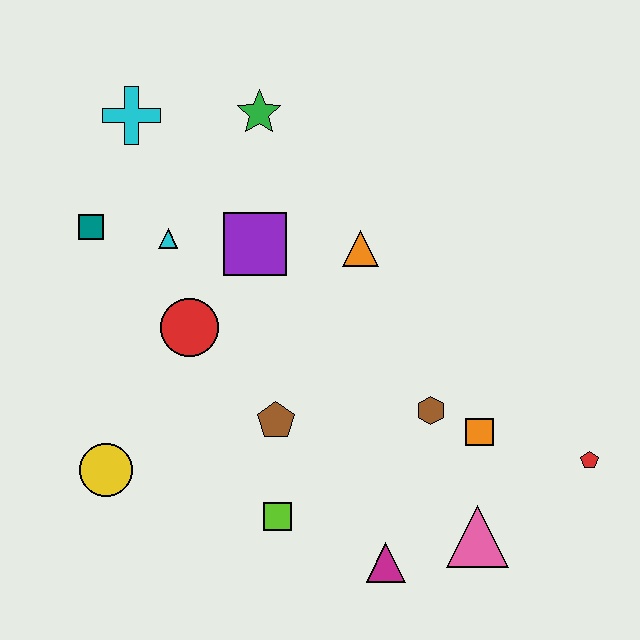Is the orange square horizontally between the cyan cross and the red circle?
No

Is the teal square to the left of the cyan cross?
Yes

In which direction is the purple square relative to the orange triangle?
The purple square is to the left of the orange triangle.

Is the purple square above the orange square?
Yes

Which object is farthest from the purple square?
The red pentagon is farthest from the purple square.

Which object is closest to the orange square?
The brown hexagon is closest to the orange square.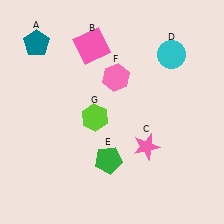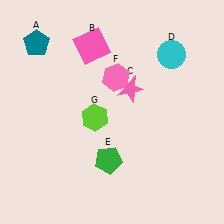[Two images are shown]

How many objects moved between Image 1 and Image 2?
1 object moved between the two images.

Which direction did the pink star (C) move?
The pink star (C) moved up.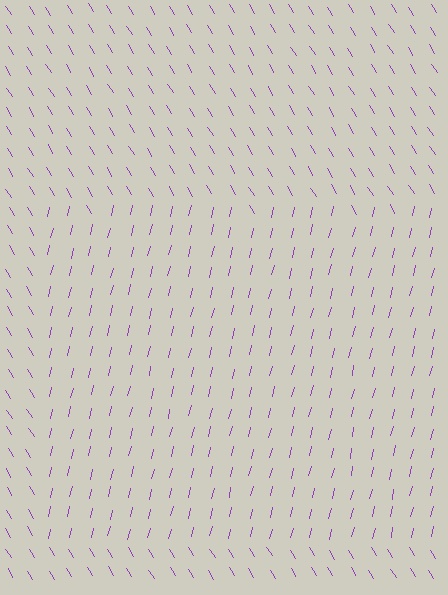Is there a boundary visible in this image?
Yes, there is a texture boundary formed by a change in line orientation.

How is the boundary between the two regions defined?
The boundary is defined purely by a change in line orientation (approximately 45 degrees difference). All lines are the same color and thickness.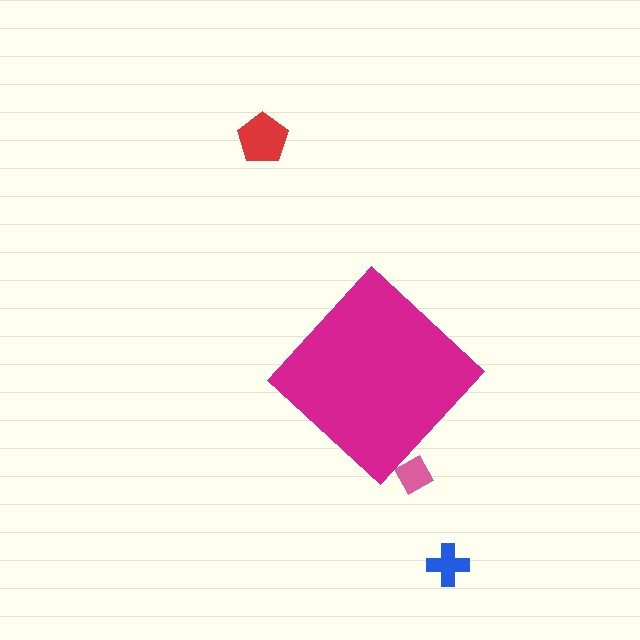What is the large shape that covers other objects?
A magenta diamond.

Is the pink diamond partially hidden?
Yes, the pink diamond is partially hidden behind the magenta diamond.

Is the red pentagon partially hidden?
No, the red pentagon is fully visible.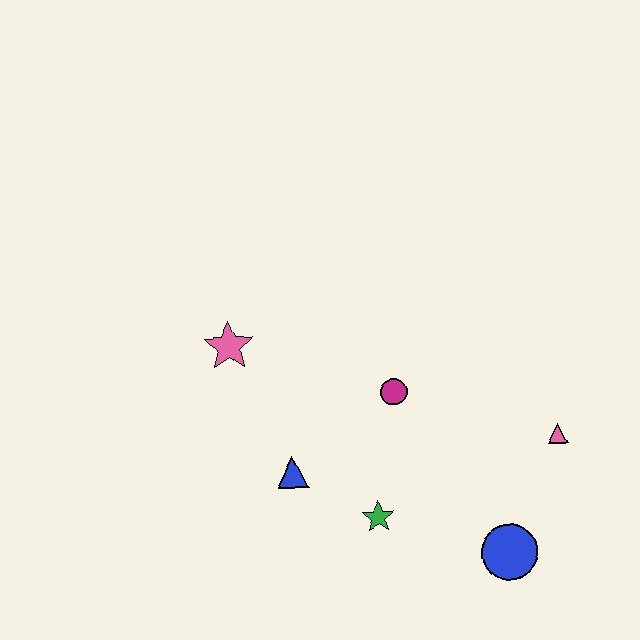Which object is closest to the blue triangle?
The green star is closest to the blue triangle.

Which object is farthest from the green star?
The pink star is farthest from the green star.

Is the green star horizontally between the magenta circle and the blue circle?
No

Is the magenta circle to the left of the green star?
No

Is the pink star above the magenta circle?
Yes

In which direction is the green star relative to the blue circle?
The green star is to the left of the blue circle.